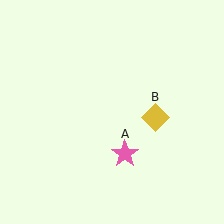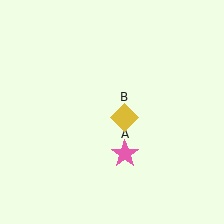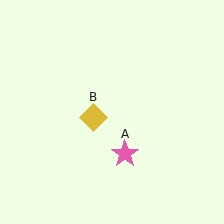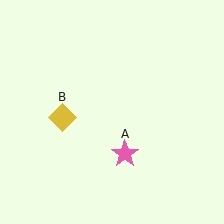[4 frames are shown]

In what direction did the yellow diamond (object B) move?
The yellow diamond (object B) moved left.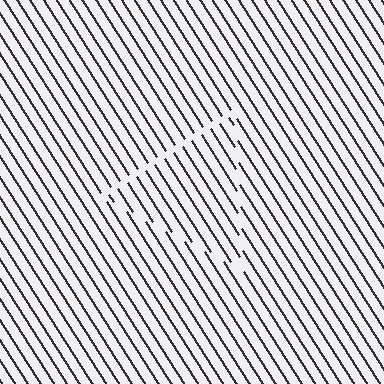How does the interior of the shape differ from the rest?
The interior of the shape contains the same grating, shifted by half a period — the contour is defined by the phase discontinuity where line-ends from the inner and outer gratings abut.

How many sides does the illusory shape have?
3 sides — the line-ends trace a triangle.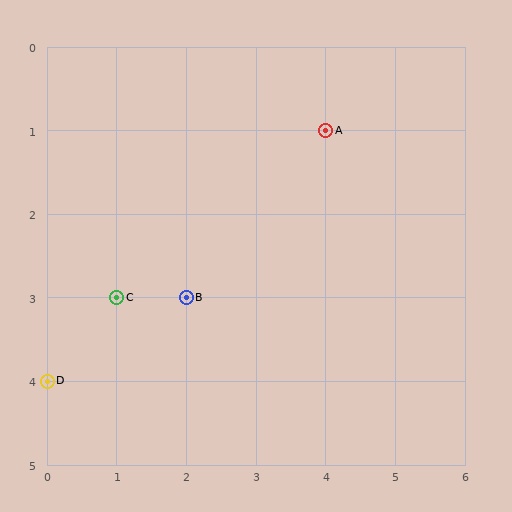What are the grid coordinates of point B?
Point B is at grid coordinates (2, 3).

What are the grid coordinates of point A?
Point A is at grid coordinates (4, 1).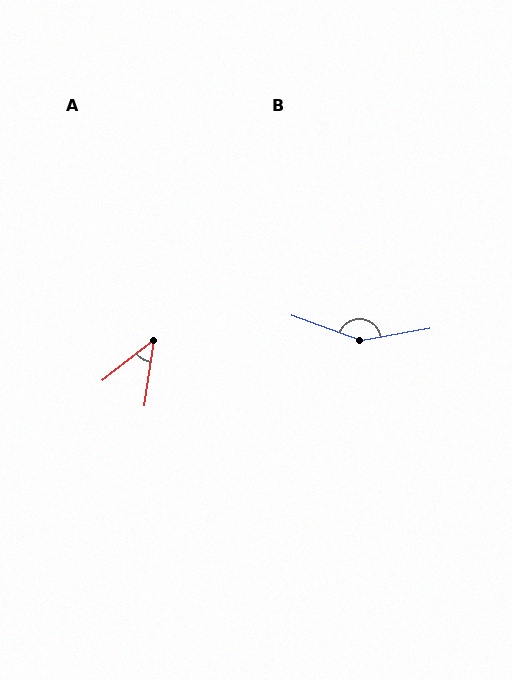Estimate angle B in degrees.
Approximately 150 degrees.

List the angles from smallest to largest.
A (44°), B (150°).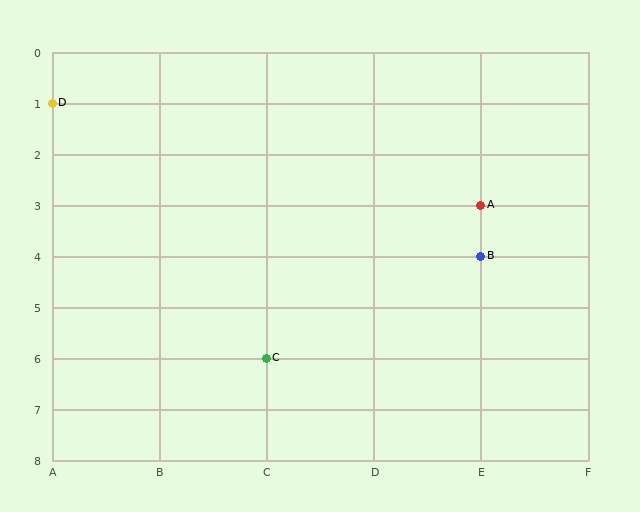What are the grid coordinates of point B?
Point B is at grid coordinates (E, 4).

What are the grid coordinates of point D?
Point D is at grid coordinates (A, 1).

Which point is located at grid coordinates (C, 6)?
Point C is at (C, 6).